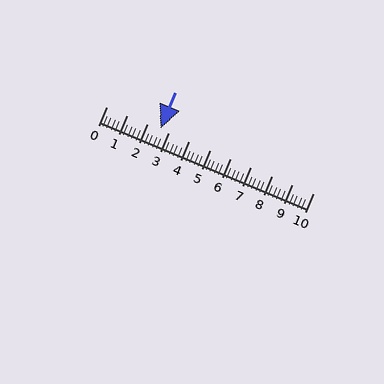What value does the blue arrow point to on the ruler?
The blue arrow points to approximately 2.6.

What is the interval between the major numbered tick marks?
The major tick marks are spaced 1 units apart.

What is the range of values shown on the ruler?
The ruler shows values from 0 to 10.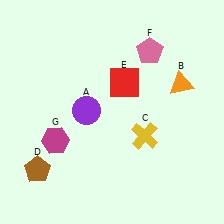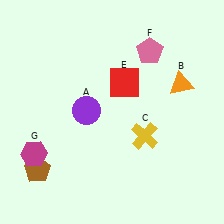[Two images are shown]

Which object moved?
The magenta hexagon (G) moved left.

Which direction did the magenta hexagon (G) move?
The magenta hexagon (G) moved left.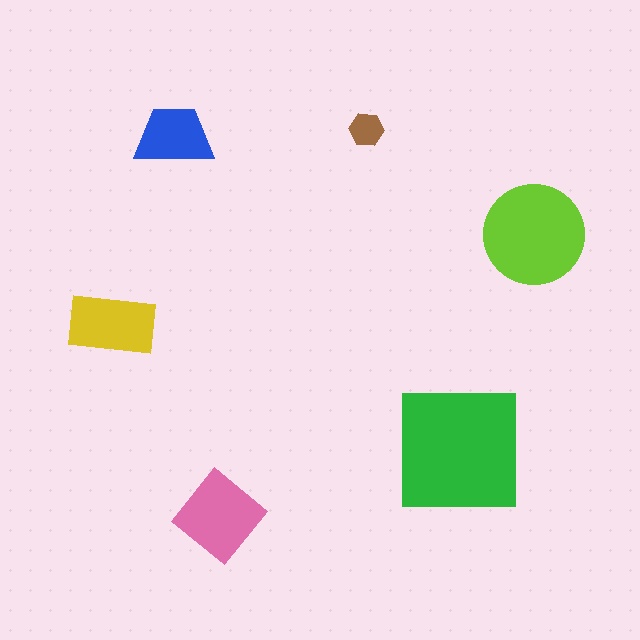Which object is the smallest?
The brown hexagon.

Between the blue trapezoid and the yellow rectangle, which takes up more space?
The yellow rectangle.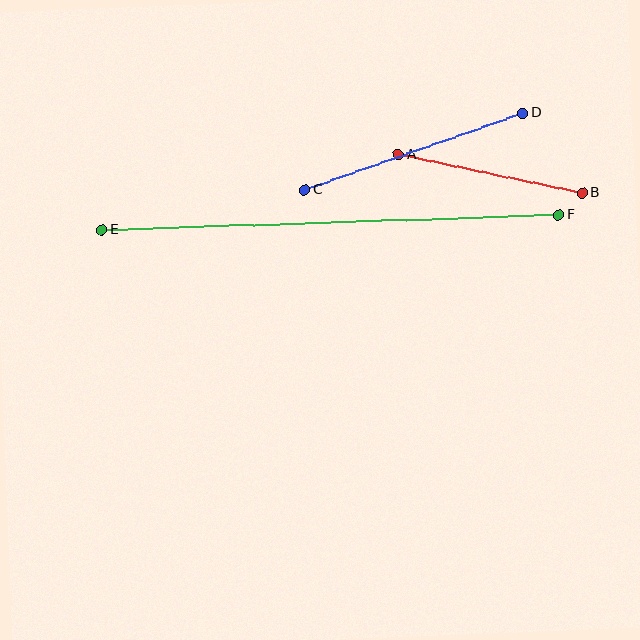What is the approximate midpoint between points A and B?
The midpoint is at approximately (490, 174) pixels.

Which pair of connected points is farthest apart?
Points E and F are farthest apart.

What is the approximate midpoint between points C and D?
The midpoint is at approximately (414, 151) pixels.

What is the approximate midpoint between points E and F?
The midpoint is at approximately (330, 222) pixels.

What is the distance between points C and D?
The distance is approximately 231 pixels.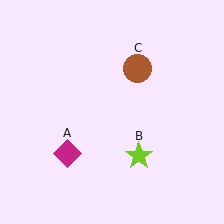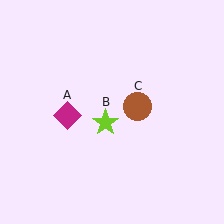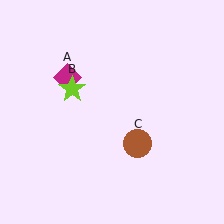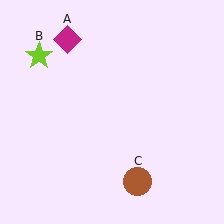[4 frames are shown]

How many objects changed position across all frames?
3 objects changed position: magenta diamond (object A), lime star (object B), brown circle (object C).